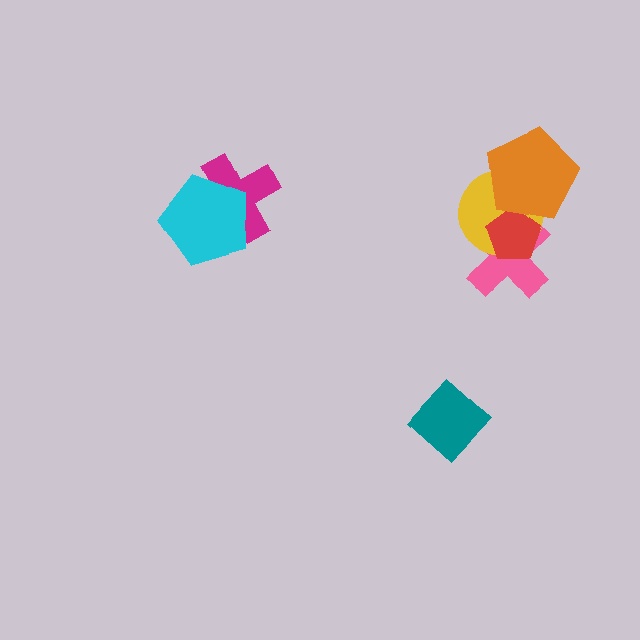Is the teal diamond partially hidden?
No, no other shape covers it.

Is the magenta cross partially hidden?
Yes, it is partially covered by another shape.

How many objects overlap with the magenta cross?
1 object overlaps with the magenta cross.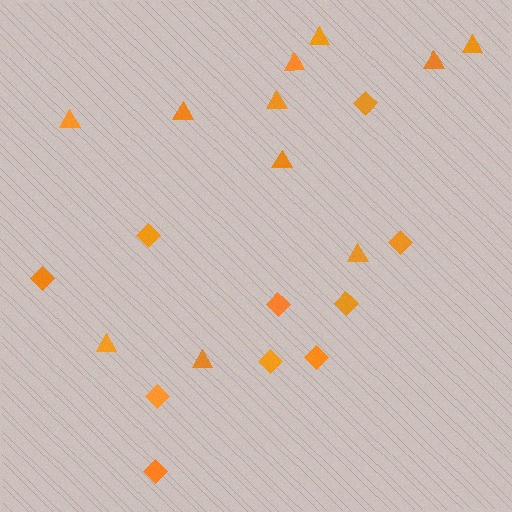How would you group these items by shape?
There are 2 groups: one group of triangles (11) and one group of diamonds (10).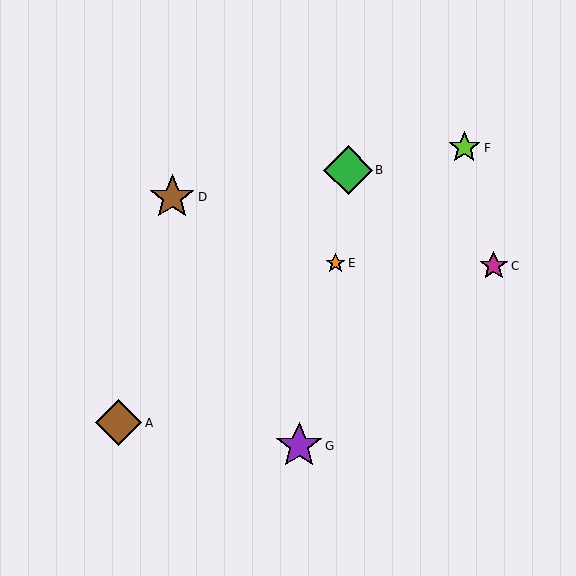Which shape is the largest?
The green diamond (labeled B) is the largest.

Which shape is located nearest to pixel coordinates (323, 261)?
The orange star (labeled E) at (336, 263) is nearest to that location.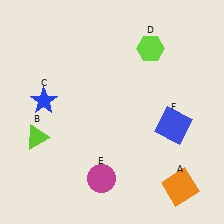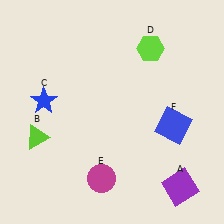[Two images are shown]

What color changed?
The square (A) changed from orange in Image 1 to purple in Image 2.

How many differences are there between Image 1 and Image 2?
There is 1 difference between the two images.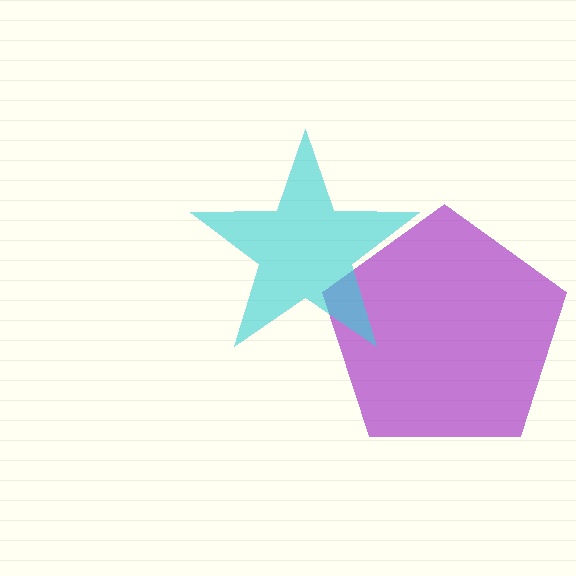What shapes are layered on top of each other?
The layered shapes are: a purple pentagon, a cyan star.